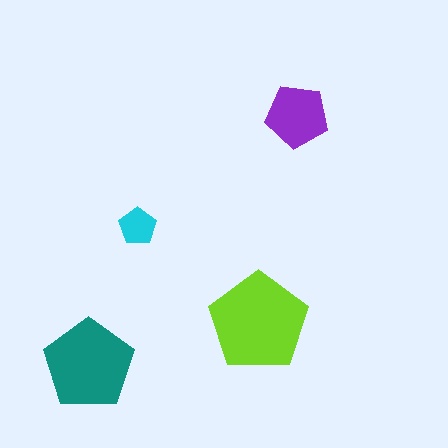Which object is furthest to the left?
The teal pentagon is leftmost.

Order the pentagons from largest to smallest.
the lime one, the teal one, the purple one, the cyan one.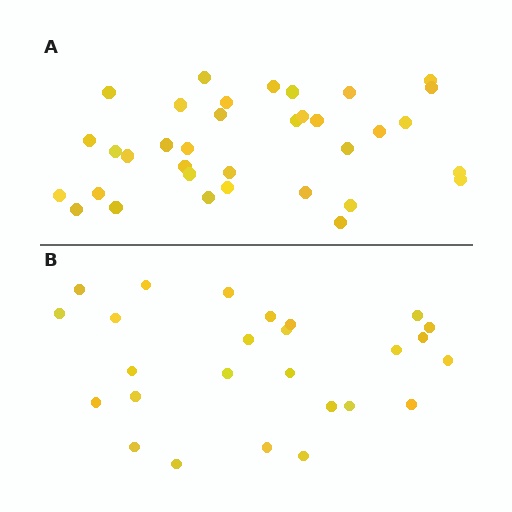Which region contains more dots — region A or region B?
Region A (the top region) has more dots.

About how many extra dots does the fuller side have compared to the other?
Region A has roughly 8 or so more dots than region B.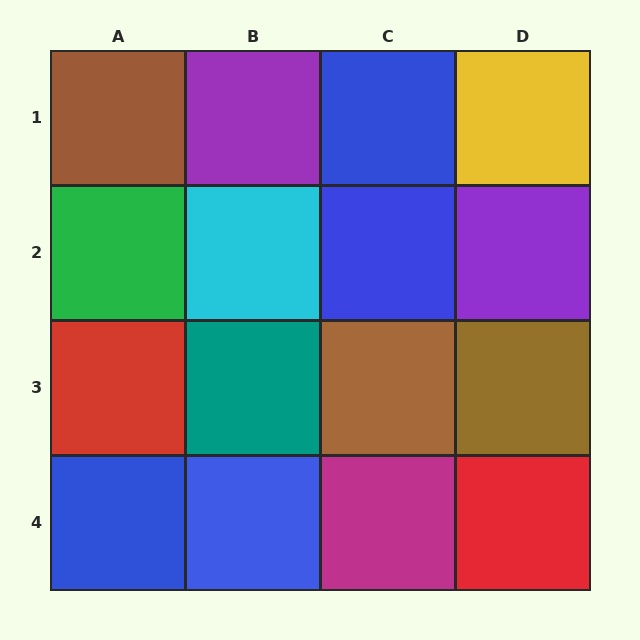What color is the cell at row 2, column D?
Purple.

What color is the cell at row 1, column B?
Purple.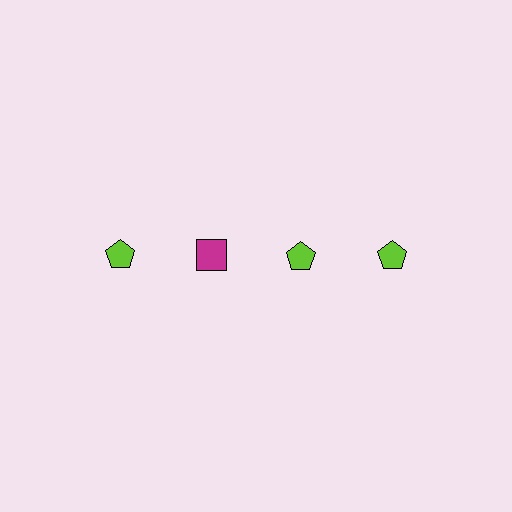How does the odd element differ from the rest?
It differs in both color (magenta instead of lime) and shape (square instead of pentagon).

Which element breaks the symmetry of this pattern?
The magenta square in the top row, second from left column breaks the symmetry. All other shapes are lime pentagons.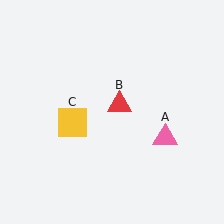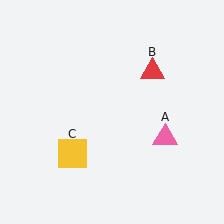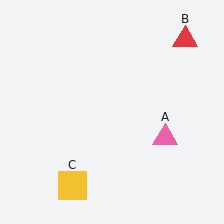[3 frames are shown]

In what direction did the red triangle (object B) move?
The red triangle (object B) moved up and to the right.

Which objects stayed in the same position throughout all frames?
Pink triangle (object A) remained stationary.